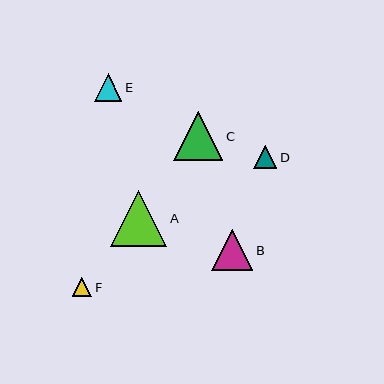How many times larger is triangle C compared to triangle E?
Triangle C is approximately 1.8 times the size of triangle E.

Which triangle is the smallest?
Triangle F is the smallest with a size of approximately 19 pixels.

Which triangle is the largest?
Triangle A is the largest with a size of approximately 56 pixels.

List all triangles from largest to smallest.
From largest to smallest: A, C, B, E, D, F.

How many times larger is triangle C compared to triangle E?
Triangle C is approximately 1.8 times the size of triangle E.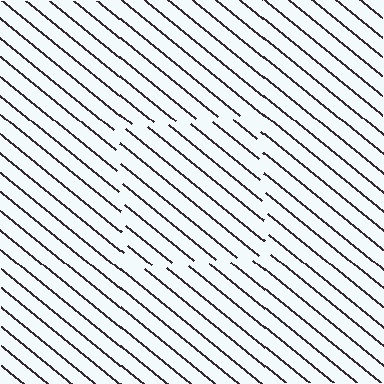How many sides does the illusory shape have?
4 sides — the line-ends trace a square.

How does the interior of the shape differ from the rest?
The interior of the shape contains the same grating, shifted by half a period — the contour is defined by the phase discontinuity where line-ends from the inner and outer gratings abut.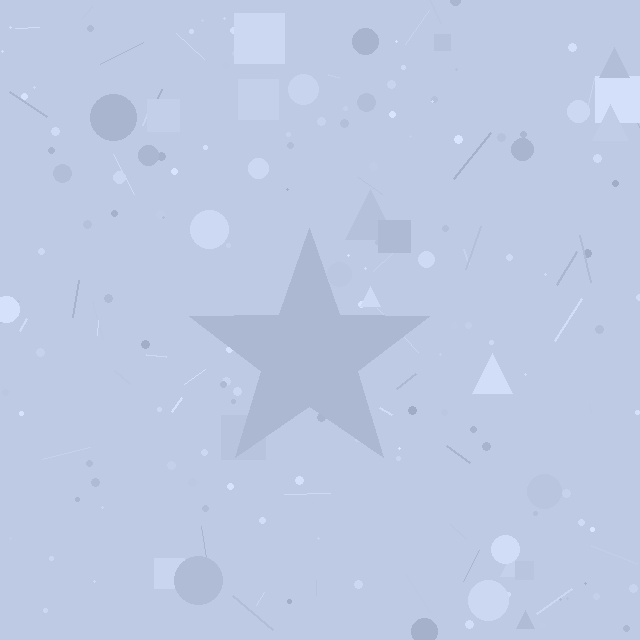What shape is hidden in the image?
A star is hidden in the image.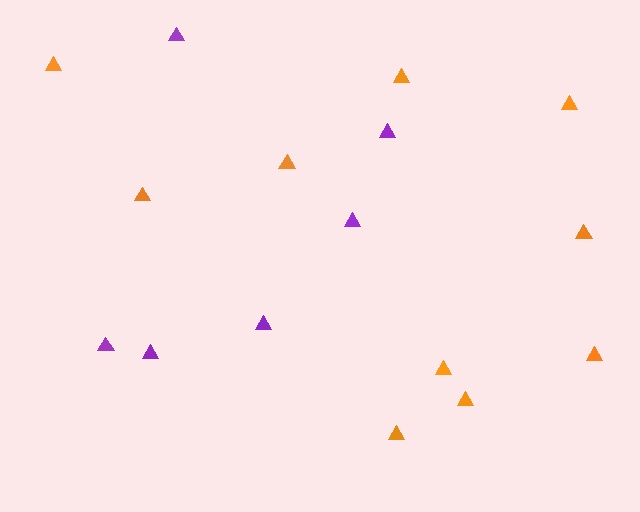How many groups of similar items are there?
There are 2 groups: one group of purple triangles (6) and one group of orange triangles (10).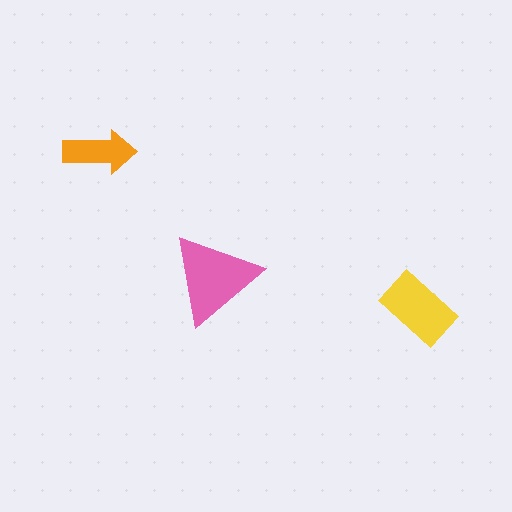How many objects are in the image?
There are 3 objects in the image.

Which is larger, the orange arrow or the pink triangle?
The pink triangle.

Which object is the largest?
The pink triangle.